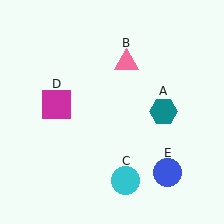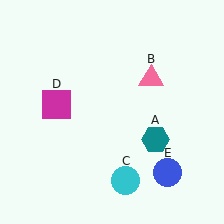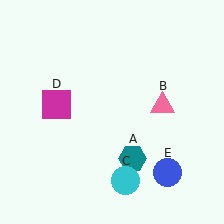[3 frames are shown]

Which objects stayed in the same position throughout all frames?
Cyan circle (object C) and magenta square (object D) and blue circle (object E) remained stationary.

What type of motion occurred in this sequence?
The teal hexagon (object A), pink triangle (object B) rotated clockwise around the center of the scene.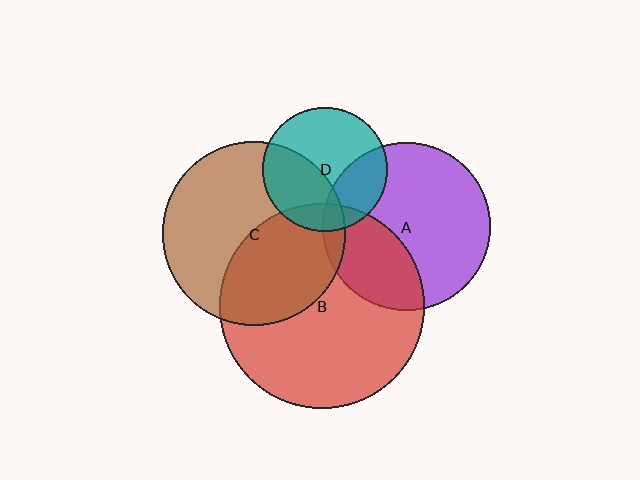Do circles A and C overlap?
Yes.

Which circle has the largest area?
Circle B (red).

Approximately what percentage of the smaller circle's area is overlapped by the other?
Approximately 5%.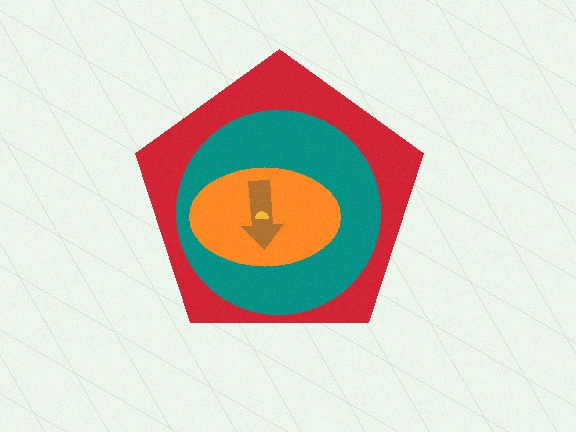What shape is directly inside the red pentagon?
The teal circle.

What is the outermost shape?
The red pentagon.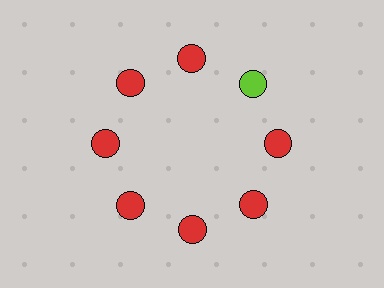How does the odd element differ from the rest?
It has a different color: lime instead of red.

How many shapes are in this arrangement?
There are 8 shapes arranged in a ring pattern.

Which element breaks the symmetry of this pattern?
The lime circle at roughly the 2 o'clock position breaks the symmetry. All other shapes are red circles.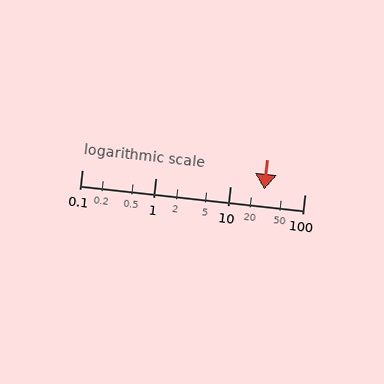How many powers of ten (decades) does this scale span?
The scale spans 3 decades, from 0.1 to 100.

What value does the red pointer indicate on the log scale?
The pointer indicates approximately 29.